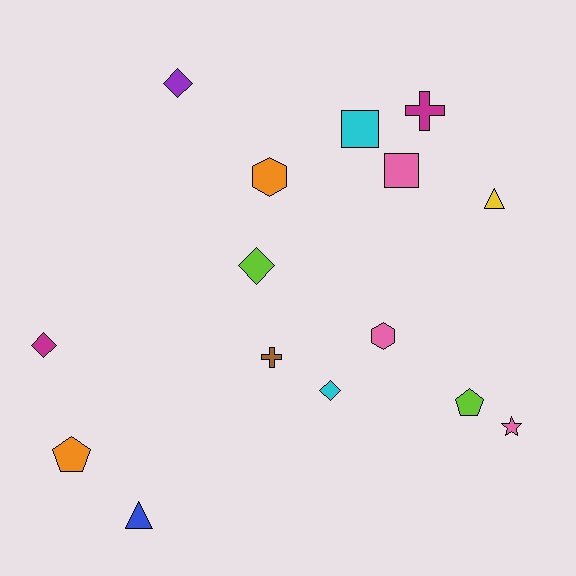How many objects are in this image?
There are 15 objects.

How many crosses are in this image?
There are 2 crosses.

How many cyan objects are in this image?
There are 2 cyan objects.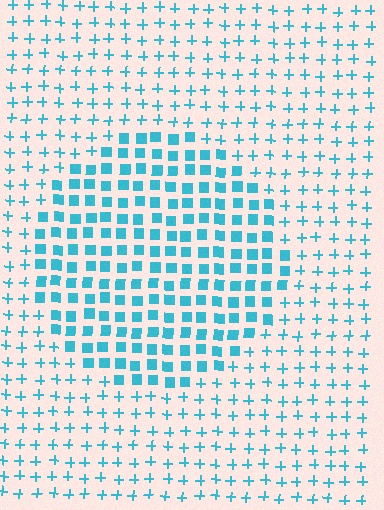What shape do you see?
I see a circle.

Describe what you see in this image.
The image is filled with small cyan elements arranged in a uniform grid. A circle-shaped region contains squares, while the surrounding area contains plus signs. The boundary is defined purely by the change in element shape.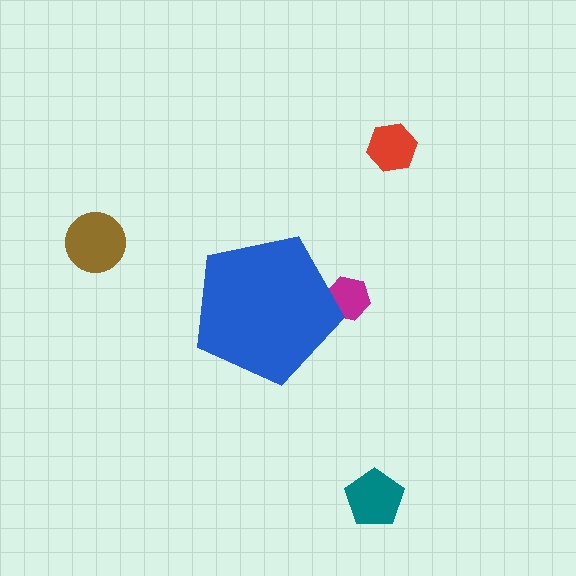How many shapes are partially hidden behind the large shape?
1 shape is partially hidden.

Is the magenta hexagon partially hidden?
Yes, the magenta hexagon is partially hidden behind the blue pentagon.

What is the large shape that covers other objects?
A blue pentagon.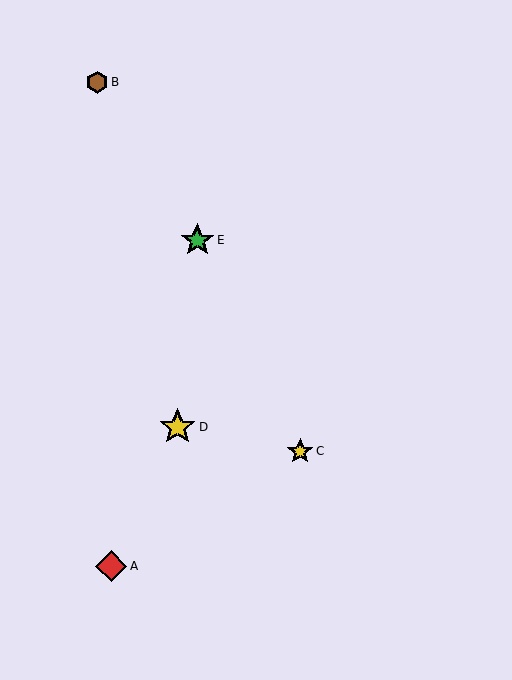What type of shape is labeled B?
Shape B is a brown hexagon.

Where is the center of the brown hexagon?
The center of the brown hexagon is at (97, 82).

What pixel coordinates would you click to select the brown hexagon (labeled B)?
Click at (97, 82) to select the brown hexagon B.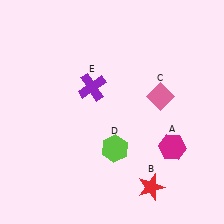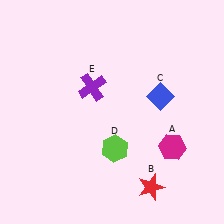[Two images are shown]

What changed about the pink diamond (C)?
In Image 1, C is pink. In Image 2, it changed to blue.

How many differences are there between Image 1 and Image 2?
There is 1 difference between the two images.